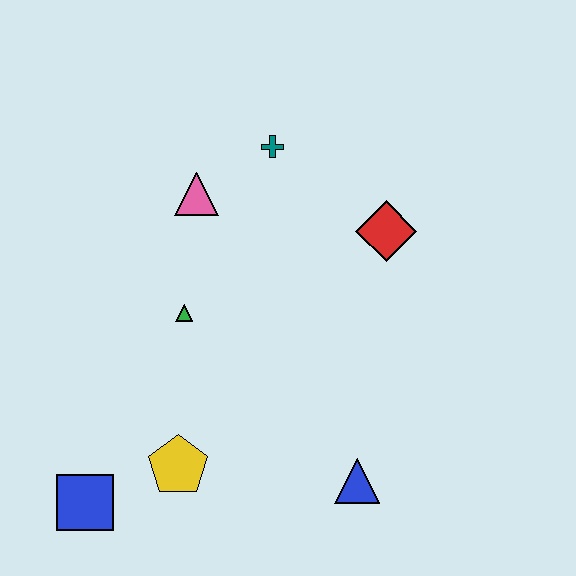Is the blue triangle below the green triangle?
Yes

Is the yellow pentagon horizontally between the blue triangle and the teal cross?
No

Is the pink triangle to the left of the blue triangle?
Yes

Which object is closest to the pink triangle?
The teal cross is closest to the pink triangle.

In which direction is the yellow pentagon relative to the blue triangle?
The yellow pentagon is to the left of the blue triangle.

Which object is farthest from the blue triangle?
The teal cross is farthest from the blue triangle.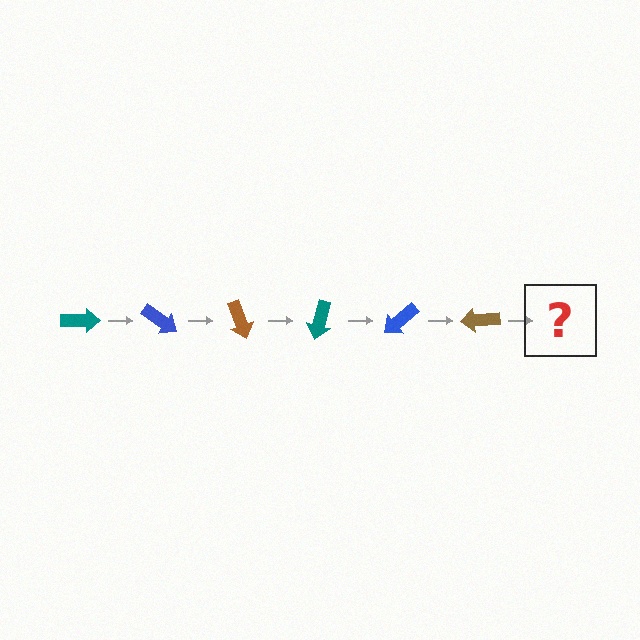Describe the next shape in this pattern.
It should be a teal arrow, rotated 210 degrees from the start.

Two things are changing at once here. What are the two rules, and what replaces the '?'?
The two rules are that it rotates 35 degrees each step and the color cycles through teal, blue, and brown. The '?' should be a teal arrow, rotated 210 degrees from the start.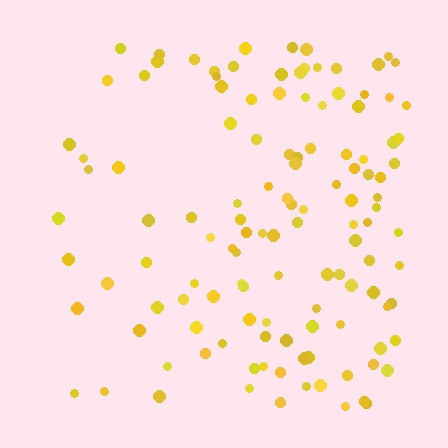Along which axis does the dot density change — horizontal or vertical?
Horizontal.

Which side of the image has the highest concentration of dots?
The right.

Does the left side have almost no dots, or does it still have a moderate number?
Still a moderate number, just noticeably fewer than the right.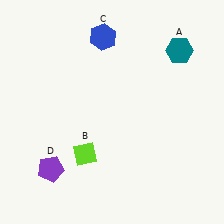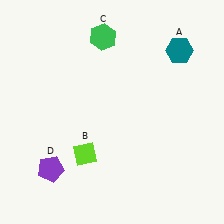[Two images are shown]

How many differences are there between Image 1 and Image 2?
There is 1 difference between the two images.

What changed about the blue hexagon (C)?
In Image 1, C is blue. In Image 2, it changed to green.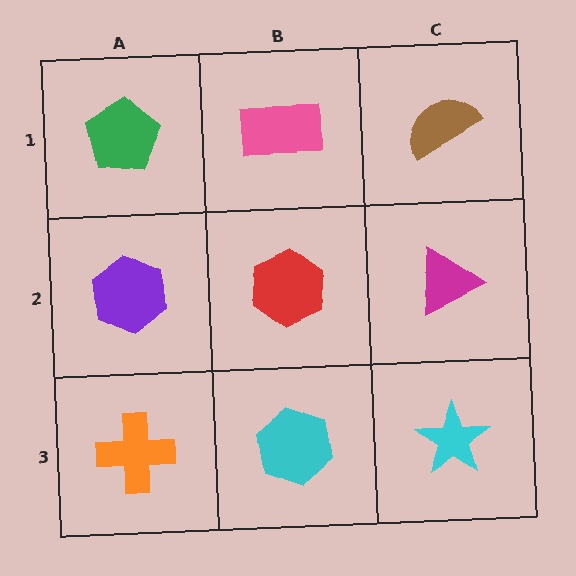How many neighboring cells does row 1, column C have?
2.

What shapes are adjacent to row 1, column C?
A magenta triangle (row 2, column C), a pink rectangle (row 1, column B).